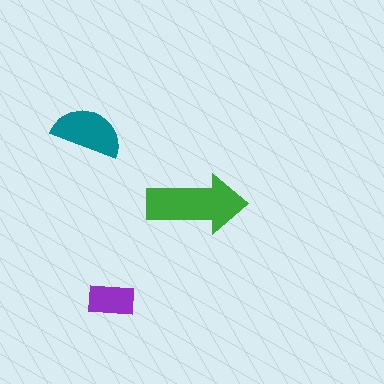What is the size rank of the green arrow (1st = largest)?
1st.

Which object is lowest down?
The purple rectangle is bottommost.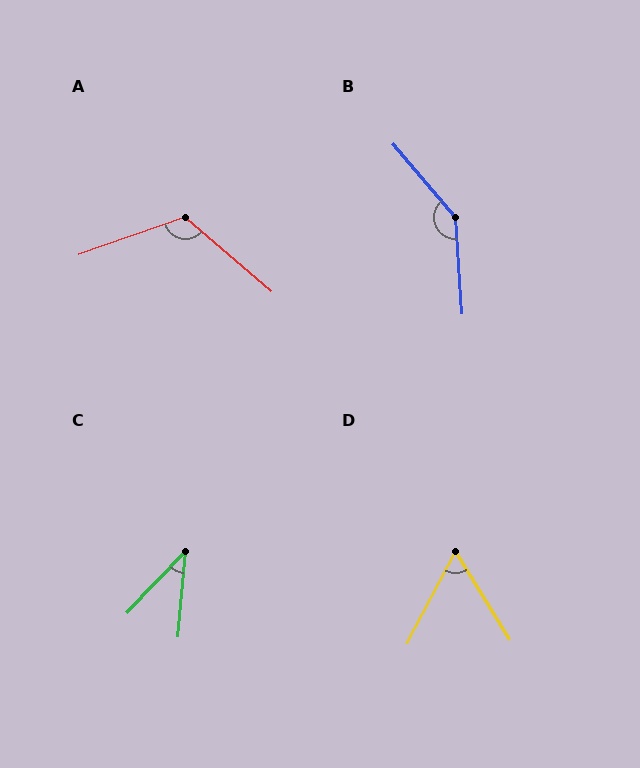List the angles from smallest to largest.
C (38°), D (59°), A (120°), B (143°).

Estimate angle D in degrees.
Approximately 59 degrees.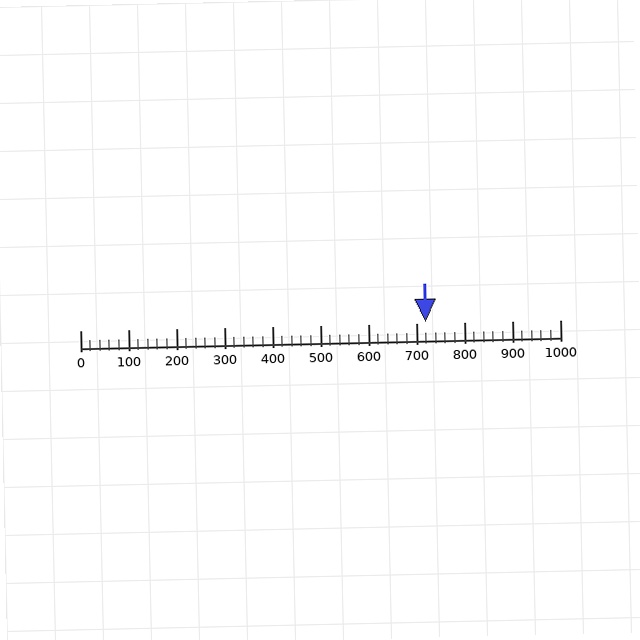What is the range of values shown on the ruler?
The ruler shows values from 0 to 1000.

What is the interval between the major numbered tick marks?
The major tick marks are spaced 100 units apart.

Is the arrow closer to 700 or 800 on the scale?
The arrow is closer to 700.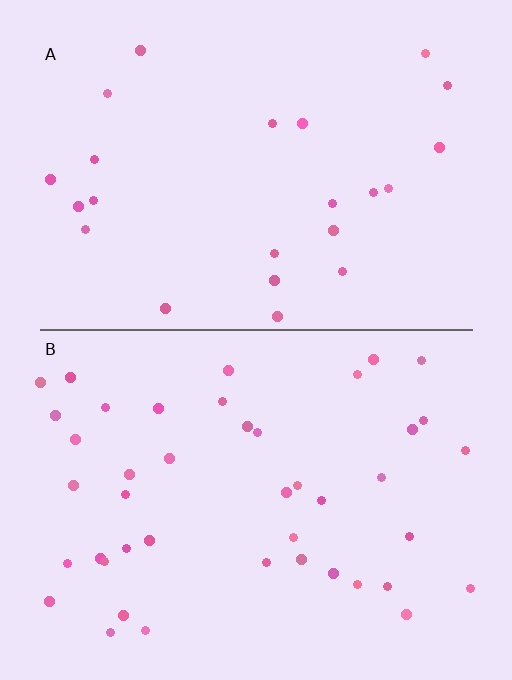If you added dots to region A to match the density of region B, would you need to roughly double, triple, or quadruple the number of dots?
Approximately double.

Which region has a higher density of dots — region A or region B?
B (the bottom).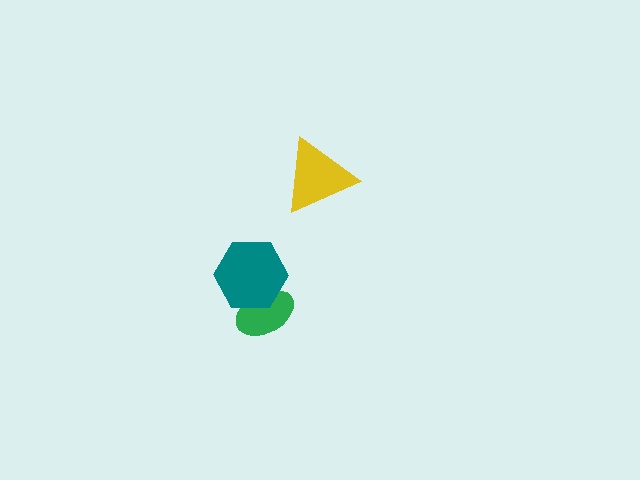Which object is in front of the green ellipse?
The teal hexagon is in front of the green ellipse.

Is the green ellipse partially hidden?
Yes, it is partially covered by another shape.